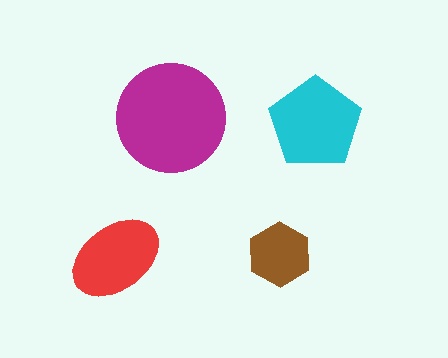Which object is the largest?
The magenta circle.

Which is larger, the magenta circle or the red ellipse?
The magenta circle.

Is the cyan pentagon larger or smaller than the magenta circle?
Smaller.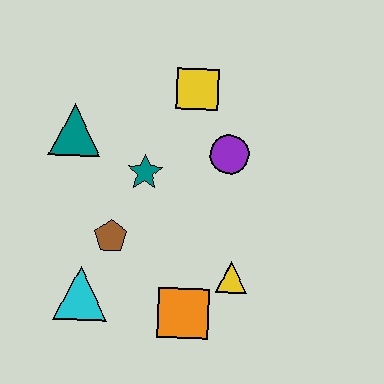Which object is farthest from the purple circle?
The cyan triangle is farthest from the purple circle.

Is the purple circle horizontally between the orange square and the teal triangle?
No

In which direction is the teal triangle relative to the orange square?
The teal triangle is above the orange square.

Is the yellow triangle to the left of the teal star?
No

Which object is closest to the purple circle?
The yellow square is closest to the purple circle.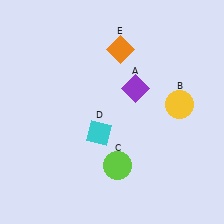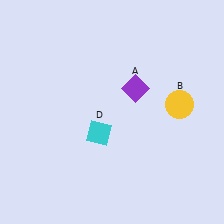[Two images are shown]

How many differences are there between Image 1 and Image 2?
There are 2 differences between the two images.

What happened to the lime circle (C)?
The lime circle (C) was removed in Image 2. It was in the bottom-right area of Image 1.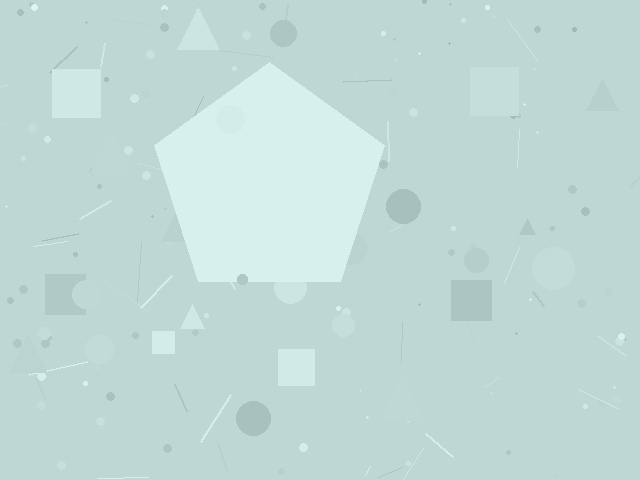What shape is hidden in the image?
A pentagon is hidden in the image.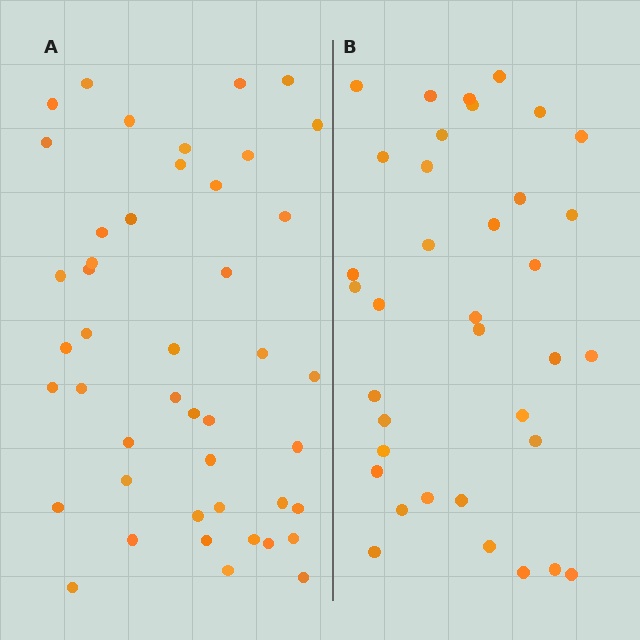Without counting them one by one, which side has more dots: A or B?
Region A (the left region) has more dots.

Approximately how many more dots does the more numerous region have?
Region A has roughly 8 or so more dots than region B.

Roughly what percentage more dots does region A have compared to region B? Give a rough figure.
About 25% more.